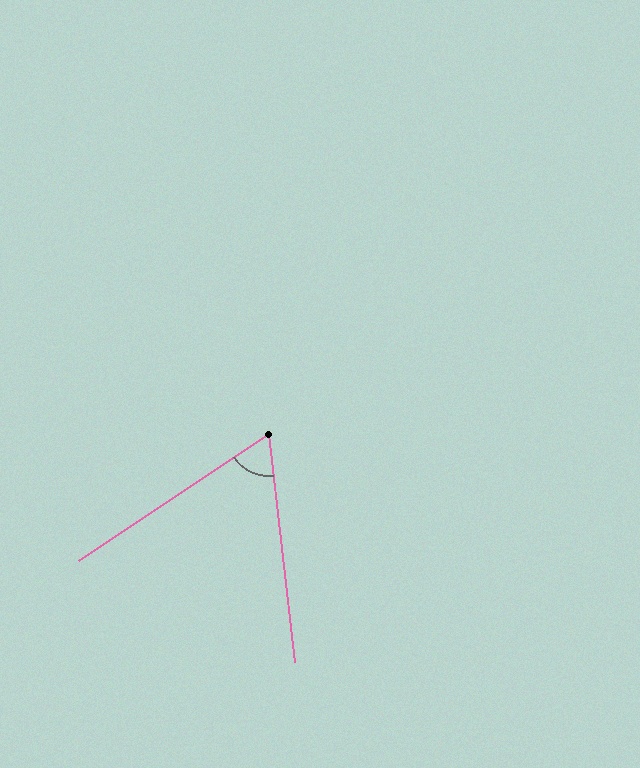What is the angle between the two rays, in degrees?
Approximately 63 degrees.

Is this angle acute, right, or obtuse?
It is acute.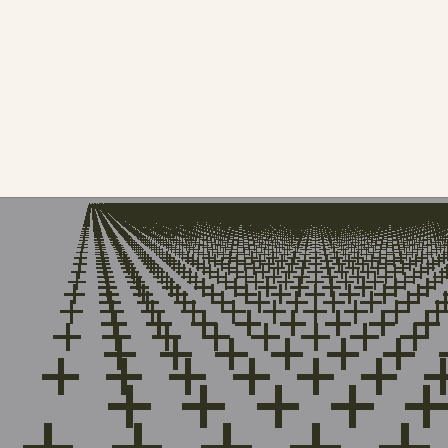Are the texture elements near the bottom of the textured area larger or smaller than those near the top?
Larger. Near the bottom, elements are closer to the viewer and appear at a bigger on-screen size.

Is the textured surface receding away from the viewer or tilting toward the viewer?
The surface is receding away from the viewer. Texture elements get smaller and denser toward the top.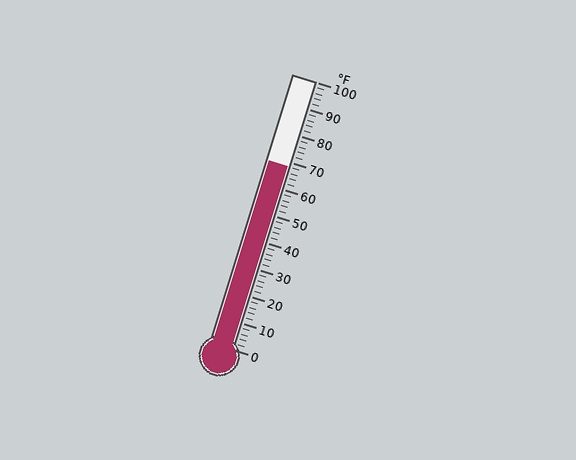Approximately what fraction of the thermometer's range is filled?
The thermometer is filled to approximately 70% of its range.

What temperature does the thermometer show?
The thermometer shows approximately 68°F.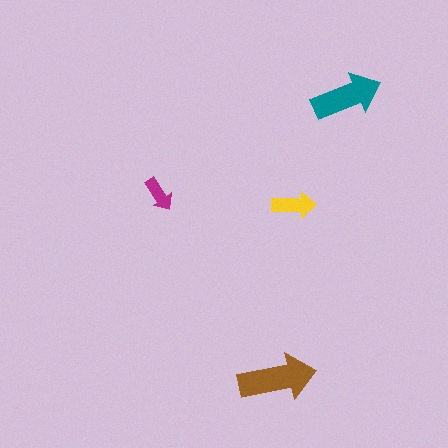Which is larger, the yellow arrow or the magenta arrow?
The yellow one.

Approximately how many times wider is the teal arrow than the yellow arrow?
About 1.5 times wider.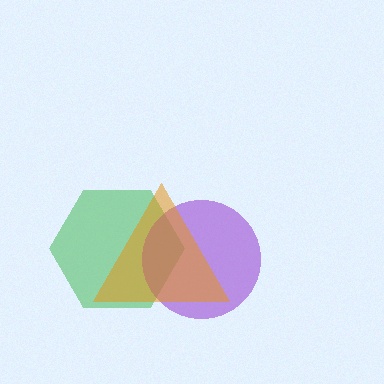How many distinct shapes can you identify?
There are 3 distinct shapes: a green hexagon, a purple circle, an orange triangle.